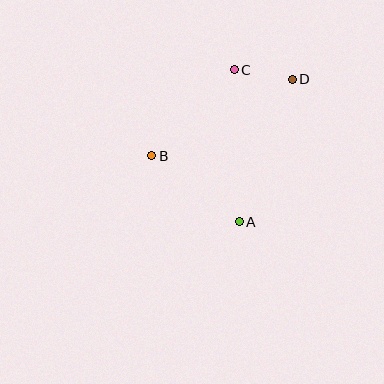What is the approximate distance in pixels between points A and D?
The distance between A and D is approximately 152 pixels.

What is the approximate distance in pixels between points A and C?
The distance between A and C is approximately 152 pixels.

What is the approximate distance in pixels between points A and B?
The distance between A and B is approximately 110 pixels.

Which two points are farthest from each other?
Points B and D are farthest from each other.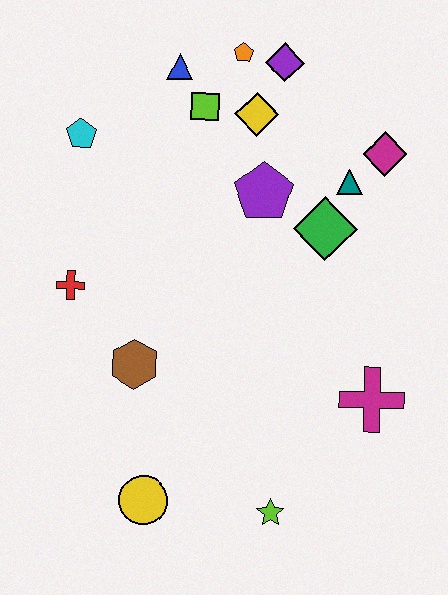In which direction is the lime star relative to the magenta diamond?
The lime star is below the magenta diamond.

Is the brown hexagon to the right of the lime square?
No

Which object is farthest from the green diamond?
The yellow circle is farthest from the green diamond.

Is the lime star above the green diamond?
No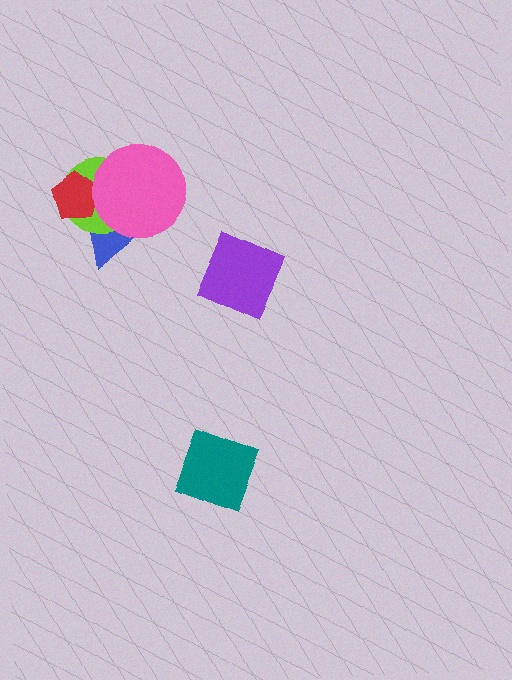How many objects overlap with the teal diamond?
0 objects overlap with the teal diamond.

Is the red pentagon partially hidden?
Yes, it is partially covered by another shape.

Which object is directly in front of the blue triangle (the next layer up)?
The lime circle is directly in front of the blue triangle.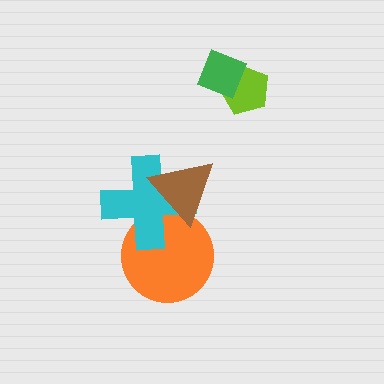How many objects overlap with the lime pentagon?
1 object overlaps with the lime pentagon.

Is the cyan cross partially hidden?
Yes, it is partially covered by another shape.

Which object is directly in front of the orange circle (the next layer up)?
The cyan cross is directly in front of the orange circle.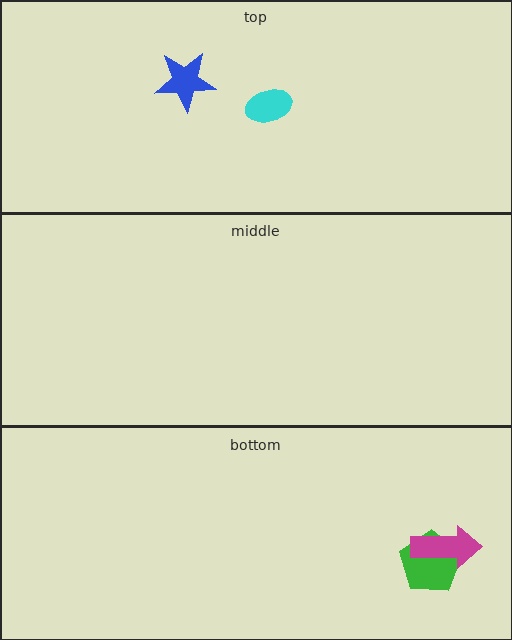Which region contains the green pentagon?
The bottom region.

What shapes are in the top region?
The blue star, the cyan ellipse.